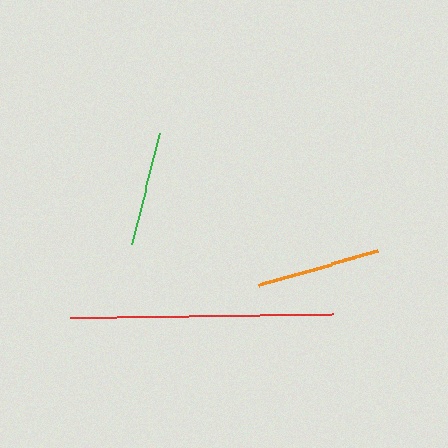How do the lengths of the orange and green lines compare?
The orange and green lines are approximately the same length.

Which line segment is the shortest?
The green line is the shortest at approximately 115 pixels.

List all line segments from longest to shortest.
From longest to shortest: red, orange, green.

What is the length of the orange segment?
The orange segment is approximately 125 pixels long.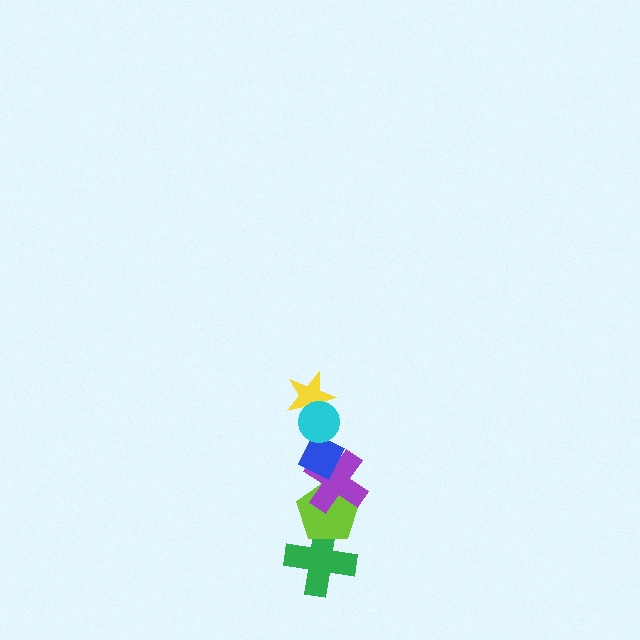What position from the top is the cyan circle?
The cyan circle is 1st from the top.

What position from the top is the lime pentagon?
The lime pentagon is 5th from the top.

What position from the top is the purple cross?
The purple cross is 4th from the top.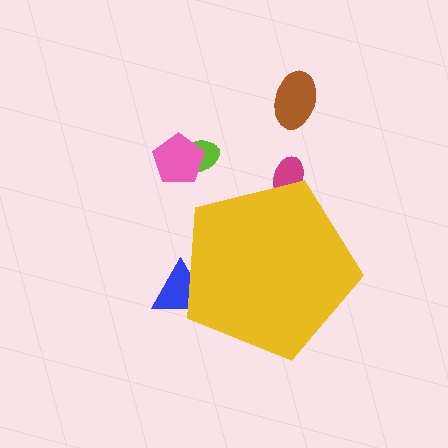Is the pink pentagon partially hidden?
No, the pink pentagon is fully visible.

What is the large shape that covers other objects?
A yellow pentagon.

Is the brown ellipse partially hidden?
No, the brown ellipse is fully visible.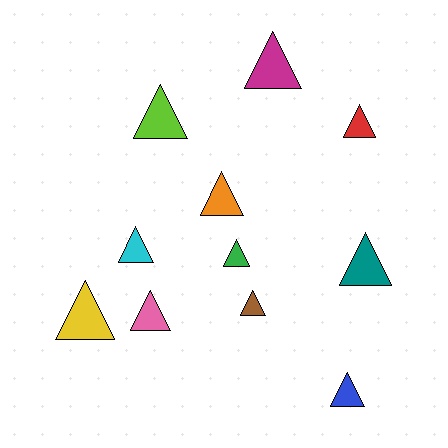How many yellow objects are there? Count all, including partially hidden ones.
There is 1 yellow object.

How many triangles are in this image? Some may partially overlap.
There are 11 triangles.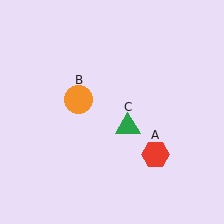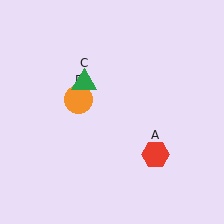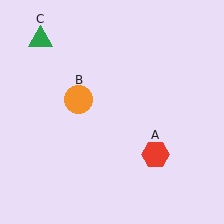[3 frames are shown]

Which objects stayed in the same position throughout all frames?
Red hexagon (object A) and orange circle (object B) remained stationary.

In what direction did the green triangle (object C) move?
The green triangle (object C) moved up and to the left.